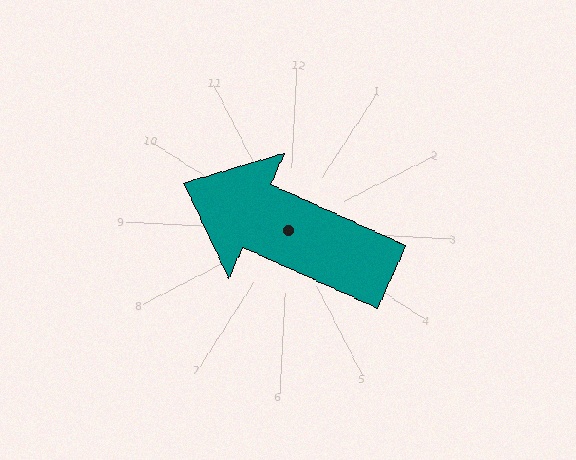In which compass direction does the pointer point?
West.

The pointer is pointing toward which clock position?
Roughly 10 o'clock.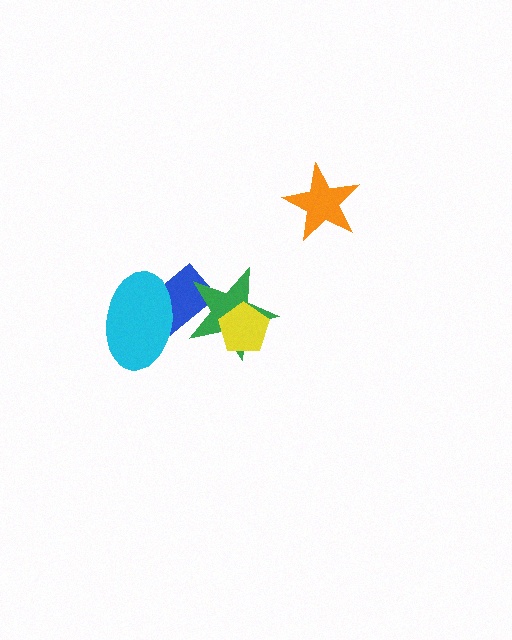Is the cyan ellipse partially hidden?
No, no other shape covers it.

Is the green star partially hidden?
Yes, it is partially covered by another shape.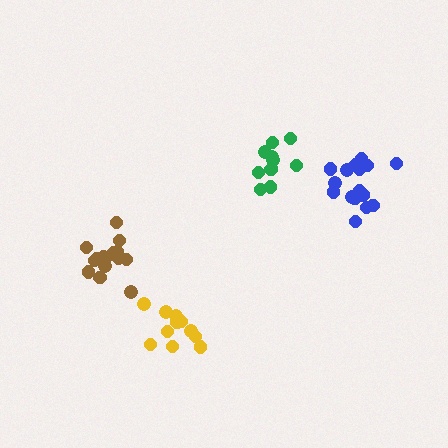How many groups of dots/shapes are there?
There are 4 groups.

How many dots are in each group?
Group 1: 11 dots, Group 2: 16 dots, Group 3: 15 dots, Group 4: 11 dots (53 total).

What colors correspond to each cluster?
The clusters are colored: yellow, blue, brown, green.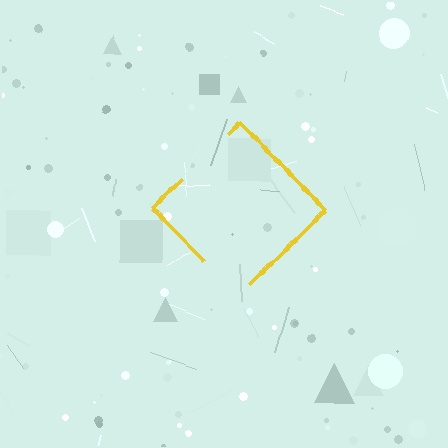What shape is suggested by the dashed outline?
The dashed outline suggests a diamond.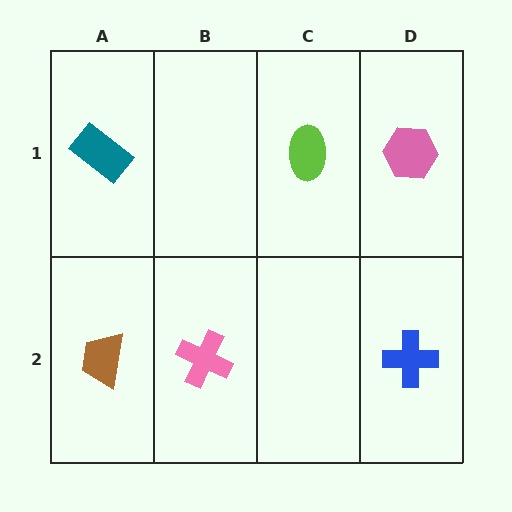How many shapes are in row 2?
3 shapes.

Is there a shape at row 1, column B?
No, that cell is empty.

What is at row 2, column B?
A pink cross.